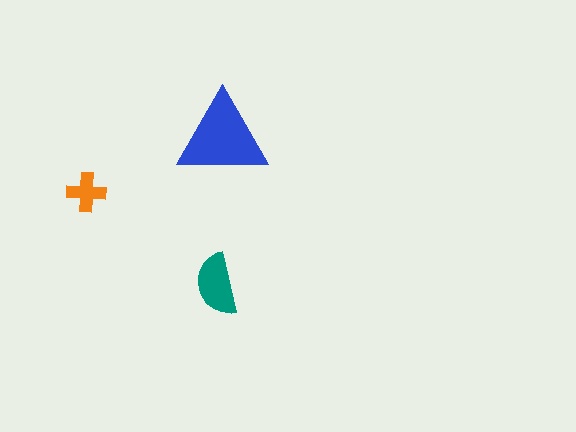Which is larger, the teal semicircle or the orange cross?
The teal semicircle.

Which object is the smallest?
The orange cross.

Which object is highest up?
The blue triangle is topmost.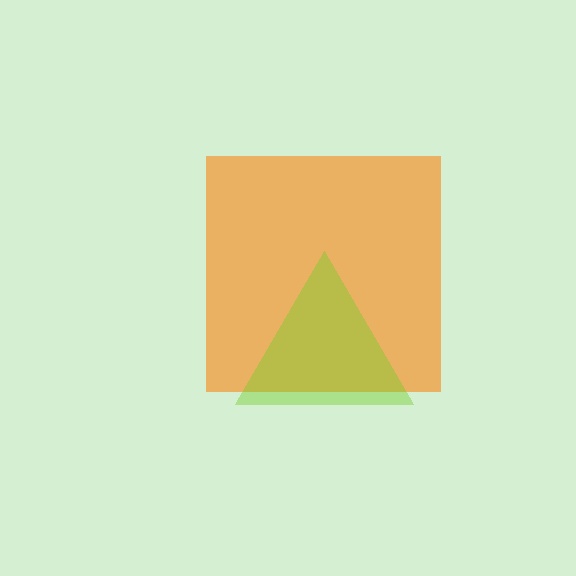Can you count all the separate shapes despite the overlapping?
Yes, there are 2 separate shapes.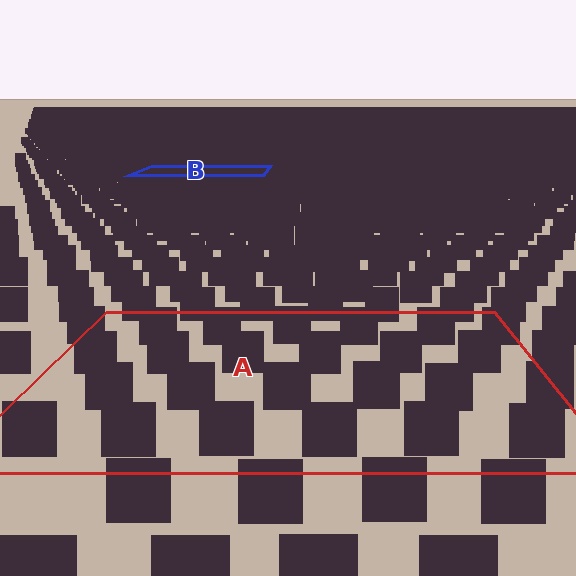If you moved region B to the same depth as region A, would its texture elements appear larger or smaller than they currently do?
They would appear larger. At a closer depth, the same texture elements are projected at a bigger on-screen size.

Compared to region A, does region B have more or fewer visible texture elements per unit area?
Region B has more texture elements per unit area — they are packed more densely because it is farther away.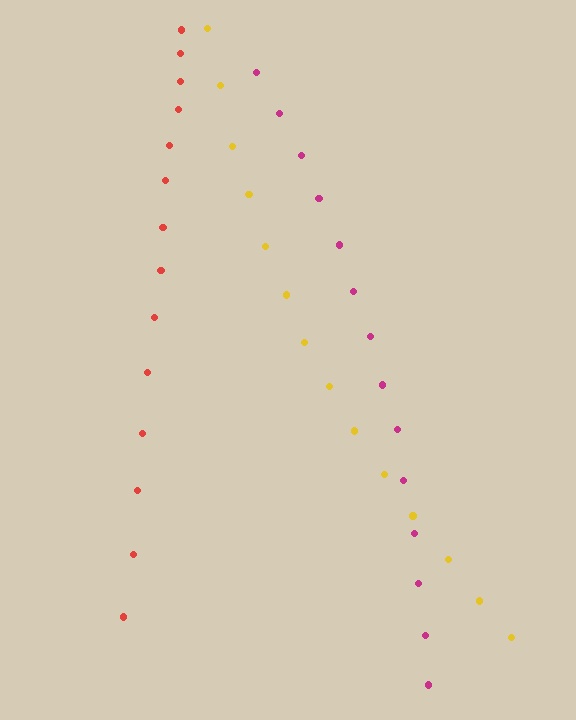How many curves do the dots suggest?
There are 3 distinct paths.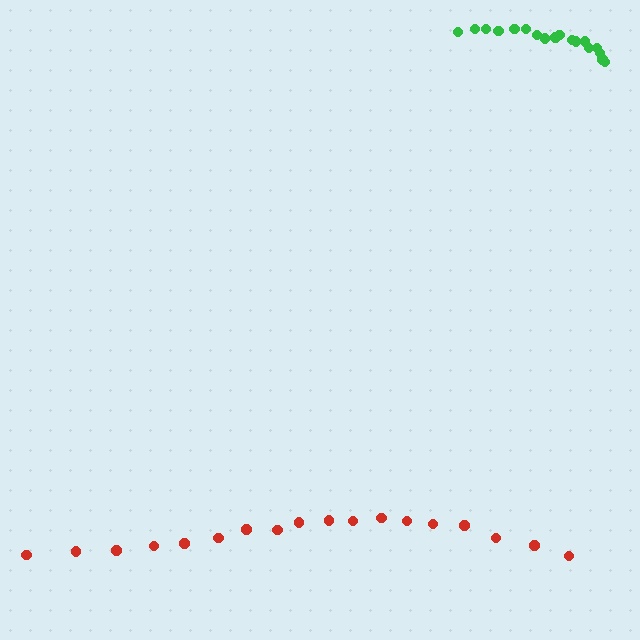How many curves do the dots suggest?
There are 2 distinct paths.